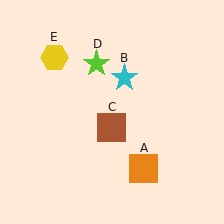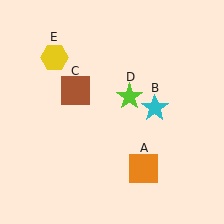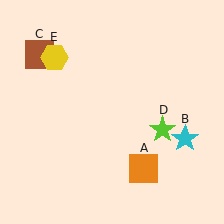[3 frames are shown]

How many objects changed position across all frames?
3 objects changed position: cyan star (object B), brown square (object C), lime star (object D).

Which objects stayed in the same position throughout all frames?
Orange square (object A) and yellow hexagon (object E) remained stationary.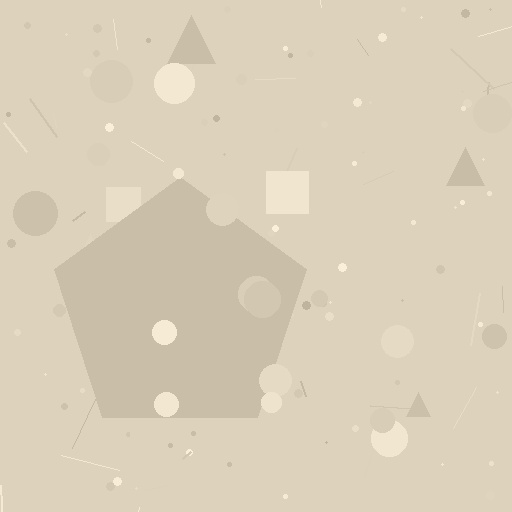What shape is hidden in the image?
A pentagon is hidden in the image.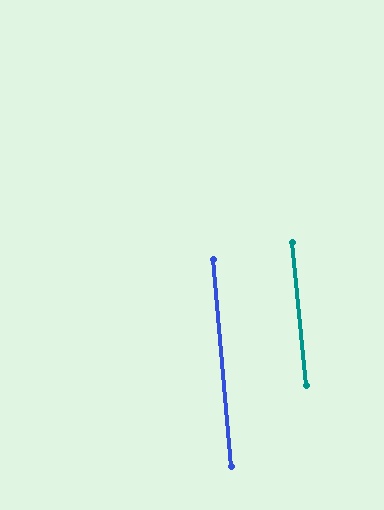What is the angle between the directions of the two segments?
Approximately 1 degree.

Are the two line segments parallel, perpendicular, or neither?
Parallel — their directions differ by only 1.1°.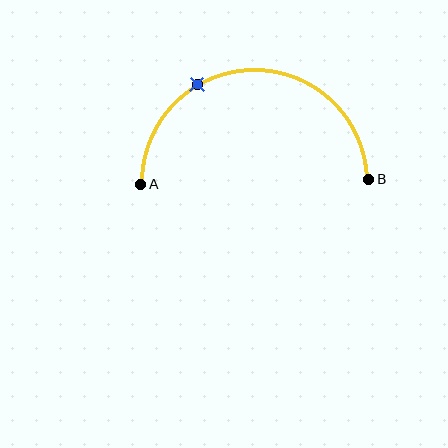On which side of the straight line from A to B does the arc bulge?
The arc bulges above the straight line connecting A and B.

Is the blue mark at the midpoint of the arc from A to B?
No. The blue mark lies on the arc but is closer to endpoint A. The arc midpoint would be at the point on the curve equidistant along the arc from both A and B.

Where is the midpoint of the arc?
The arc midpoint is the point on the curve farthest from the straight line joining A and B. It sits above that line.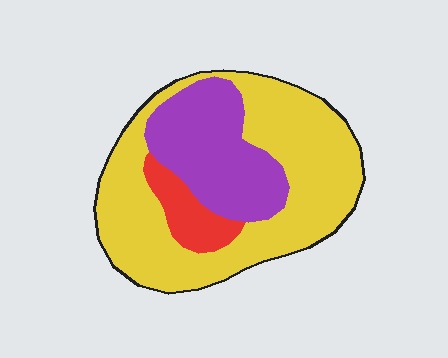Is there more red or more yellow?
Yellow.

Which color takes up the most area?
Yellow, at roughly 60%.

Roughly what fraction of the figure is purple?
Purple covers roughly 30% of the figure.